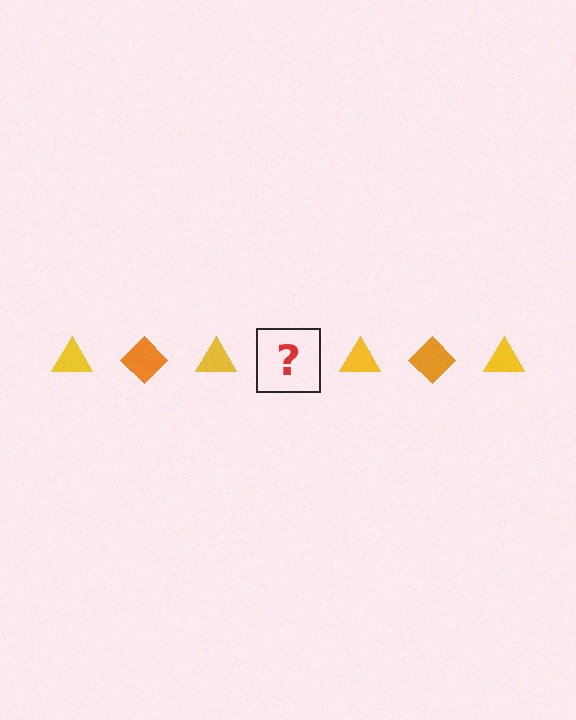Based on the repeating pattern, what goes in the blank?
The blank should be an orange diamond.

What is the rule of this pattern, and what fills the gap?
The rule is that the pattern alternates between yellow triangle and orange diamond. The gap should be filled with an orange diamond.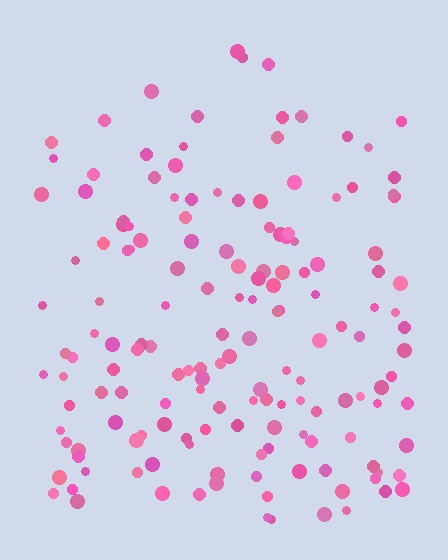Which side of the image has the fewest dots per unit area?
The top.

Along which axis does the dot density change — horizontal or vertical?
Vertical.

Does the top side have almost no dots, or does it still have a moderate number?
Still a moderate number, just noticeably fewer than the bottom.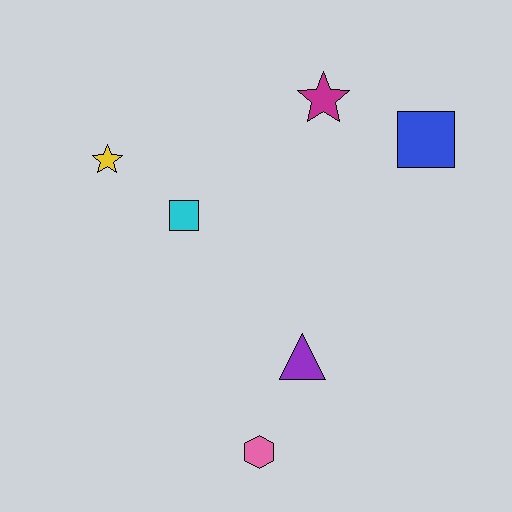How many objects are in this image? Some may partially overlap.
There are 6 objects.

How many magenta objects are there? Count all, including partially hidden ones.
There is 1 magenta object.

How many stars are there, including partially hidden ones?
There are 2 stars.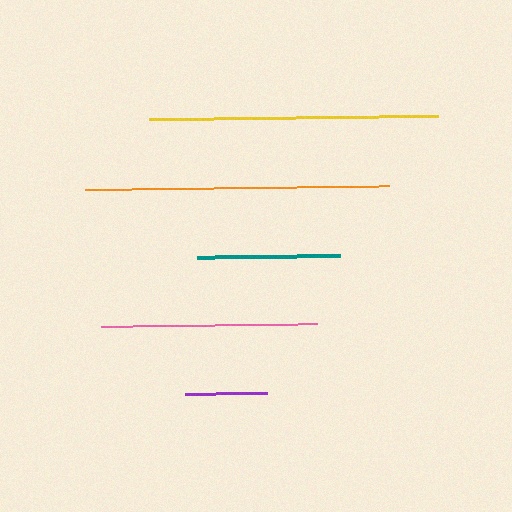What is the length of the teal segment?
The teal segment is approximately 143 pixels long.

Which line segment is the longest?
The orange line is the longest at approximately 304 pixels.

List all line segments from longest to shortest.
From longest to shortest: orange, yellow, pink, teal, purple.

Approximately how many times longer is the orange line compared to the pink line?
The orange line is approximately 1.4 times the length of the pink line.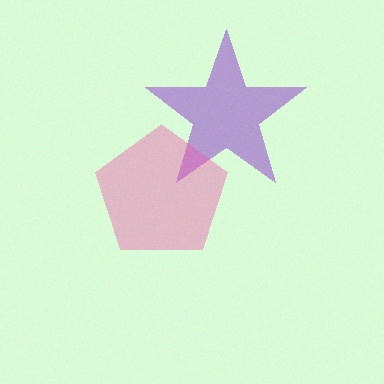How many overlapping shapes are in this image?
There are 2 overlapping shapes in the image.